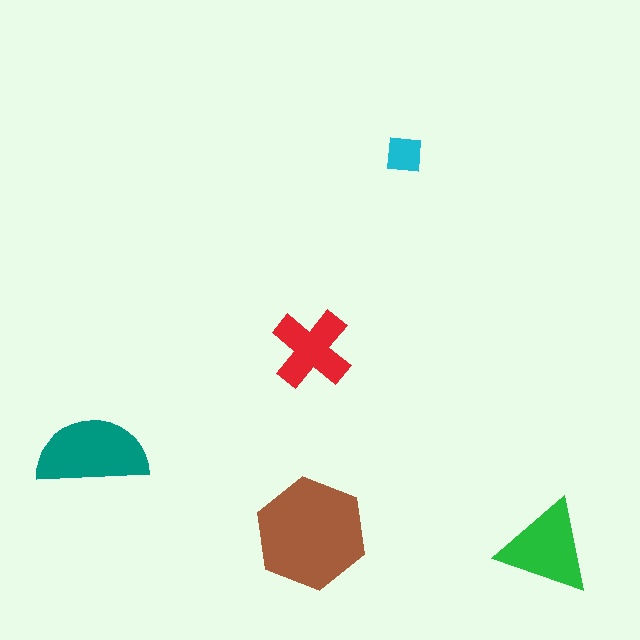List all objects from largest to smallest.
The brown hexagon, the teal semicircle, the green triangle, the red cross, the cyan square.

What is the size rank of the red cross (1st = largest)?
4th.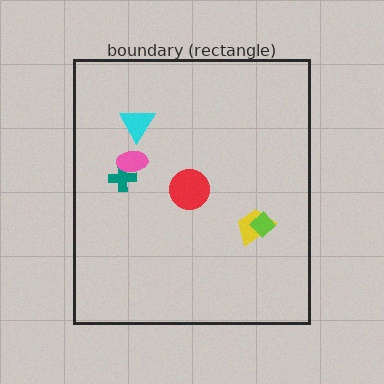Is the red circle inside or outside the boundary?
Inside.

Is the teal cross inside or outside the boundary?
Inside.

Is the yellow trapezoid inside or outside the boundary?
Inside.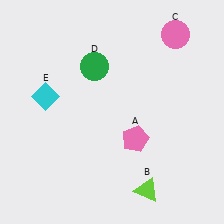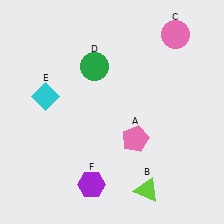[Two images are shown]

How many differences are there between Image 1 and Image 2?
There is 1 difference between the two images.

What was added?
A purple hexagon (F) was added in Image 2.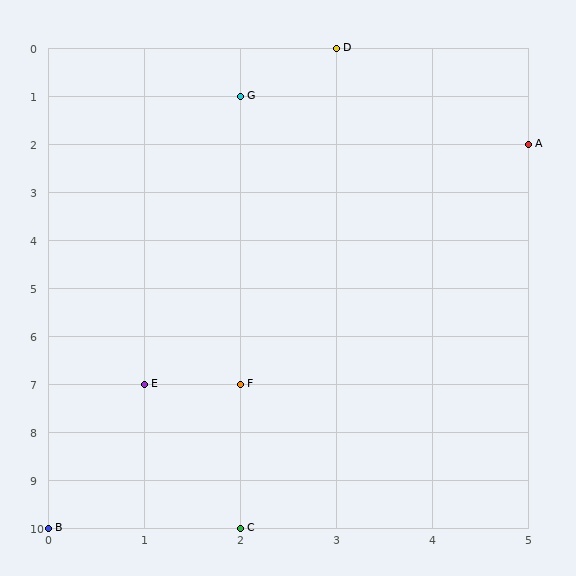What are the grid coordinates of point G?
Point G is at grid coordinates (2, 1).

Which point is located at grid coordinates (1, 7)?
Point E is at (1, 7).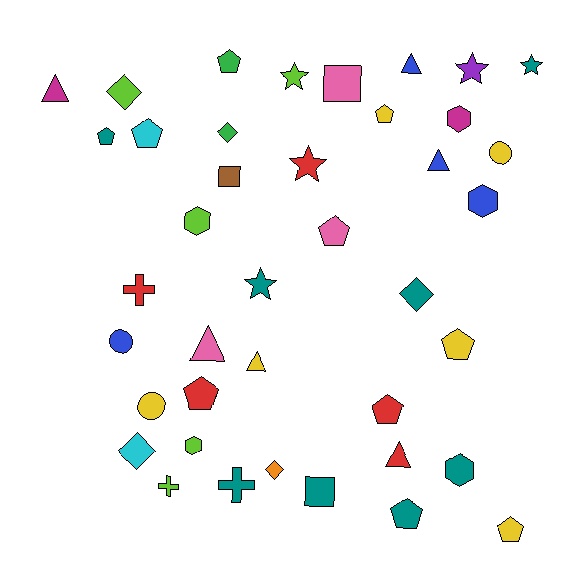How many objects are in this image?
There are 40 objects.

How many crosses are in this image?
There are 3 crosses.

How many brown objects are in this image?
There is 1 brown object.